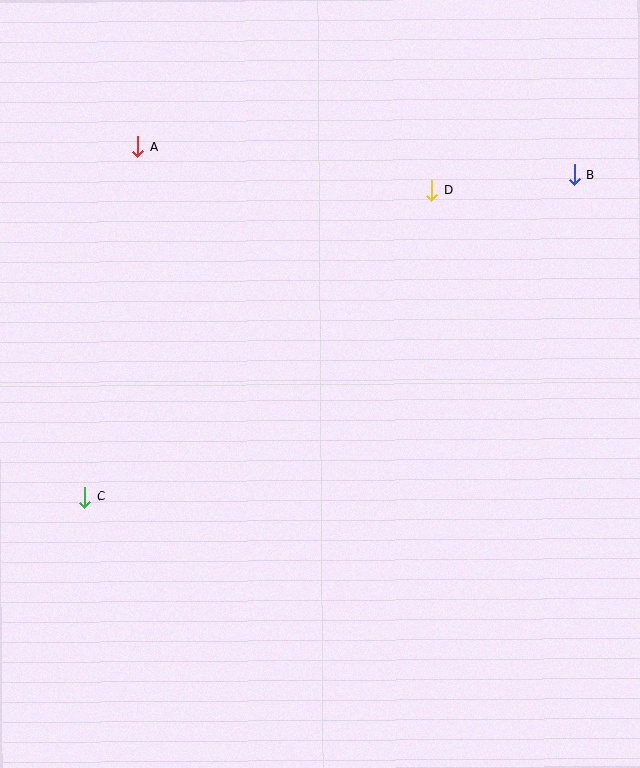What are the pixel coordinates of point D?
Point D is at (431, 190).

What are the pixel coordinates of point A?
Point A is at (138, 147).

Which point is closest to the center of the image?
Point D at (431, 190) is closest to the center.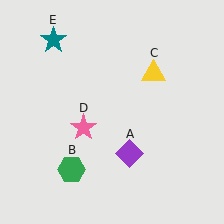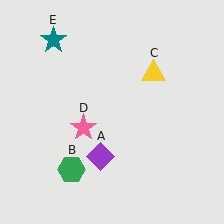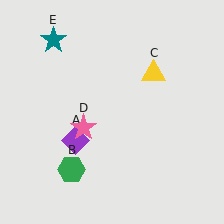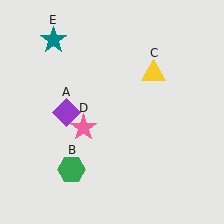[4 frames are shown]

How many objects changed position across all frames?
1 object changed position: purple diamond (object A).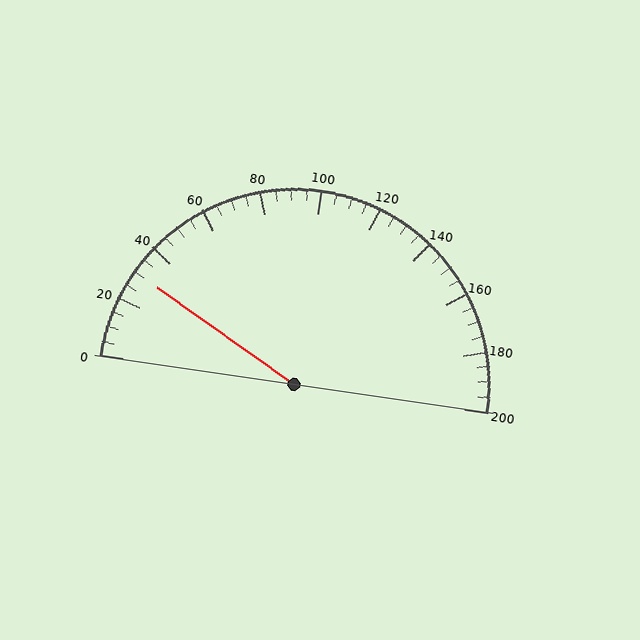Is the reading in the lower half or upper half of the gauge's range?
The reading is in the lower half of the range (0 to 200).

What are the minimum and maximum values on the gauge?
The gauge ranges from 0 to 200.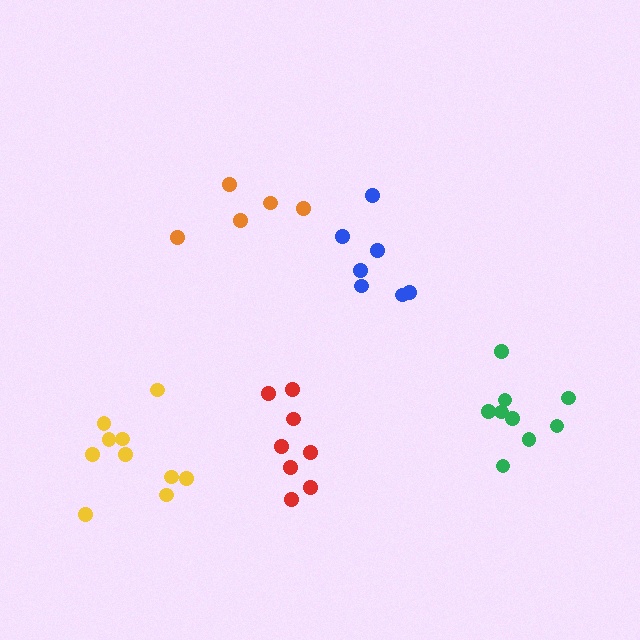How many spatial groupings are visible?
There are 5 spatial groupings.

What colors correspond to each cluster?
The clusters are colored: blue, green, red, yellow, orange.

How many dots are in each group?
Group 1: 7 dots, Group 2: 9 dots, Group 3: 8 dots, Group 4: 10 dots, Group 5: 5 dots (39 total).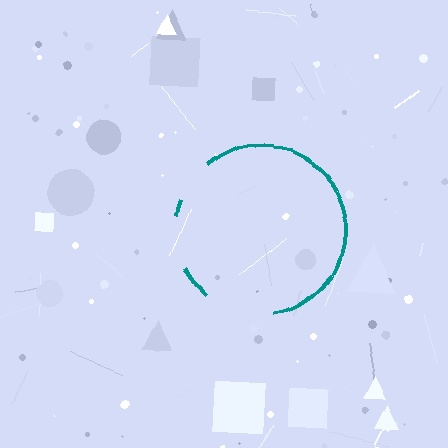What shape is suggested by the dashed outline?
The dashed outline suggests a circle.